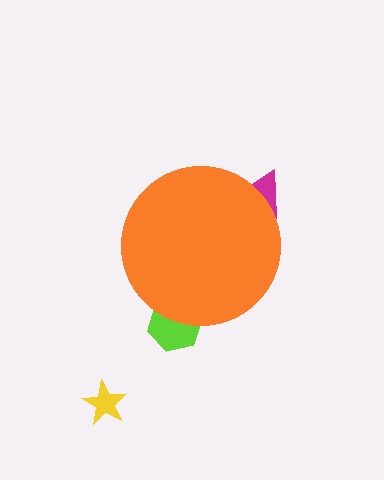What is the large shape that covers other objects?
An orange circle.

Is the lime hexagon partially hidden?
Yes, the lime hexagon is partially hidden behind the orange circle.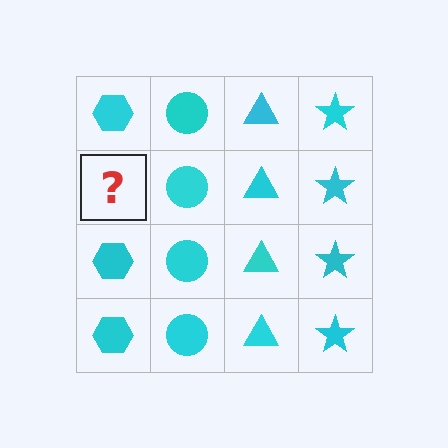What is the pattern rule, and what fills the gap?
The rule is that each column has a consistent shape. The gap should be filled with a cyan hexagon.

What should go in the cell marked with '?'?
The missing cell should contain a cyan hexagon.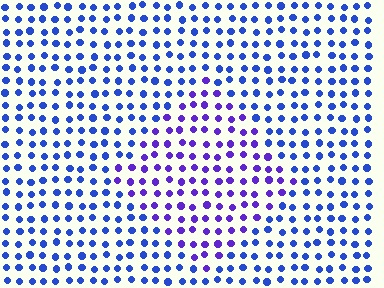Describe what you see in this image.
The image is filled with small blue elements in a uniform arrangement. A diamond-shaped region is visible where the elements are tinted to a slightly different hue, forming a subtle color boundary.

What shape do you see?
I see a diamond.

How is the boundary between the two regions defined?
The boundary is defined purely by a slight shift in hue (about 34 degrees). Spacing, size, and orientation are identical on both sides.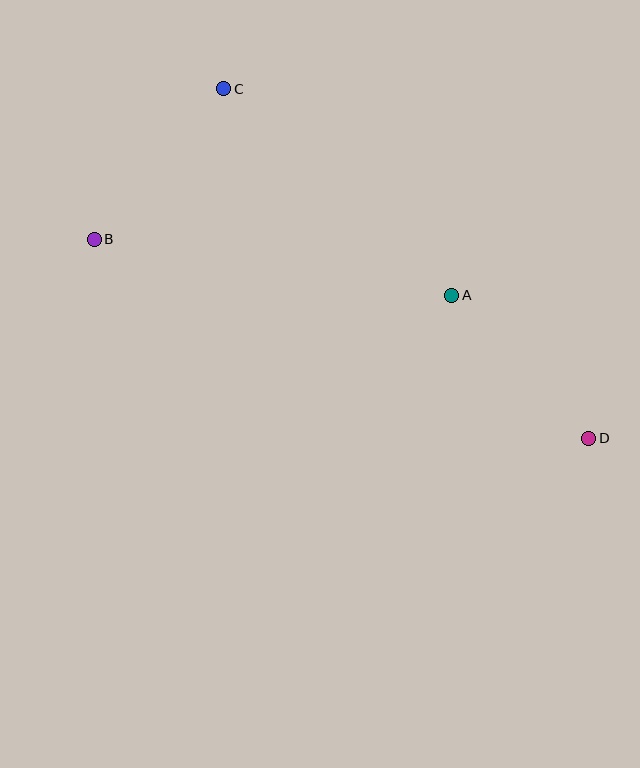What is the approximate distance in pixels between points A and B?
The distance between A and B is approximately 362 pixels.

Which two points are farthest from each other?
Points B and D are farthest from each other.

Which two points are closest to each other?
Points A and D are closest to each other.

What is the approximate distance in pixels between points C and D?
The distance between C and D is approximately 505 pixels.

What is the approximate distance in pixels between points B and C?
The distance between B and C is approximately 199 pixels.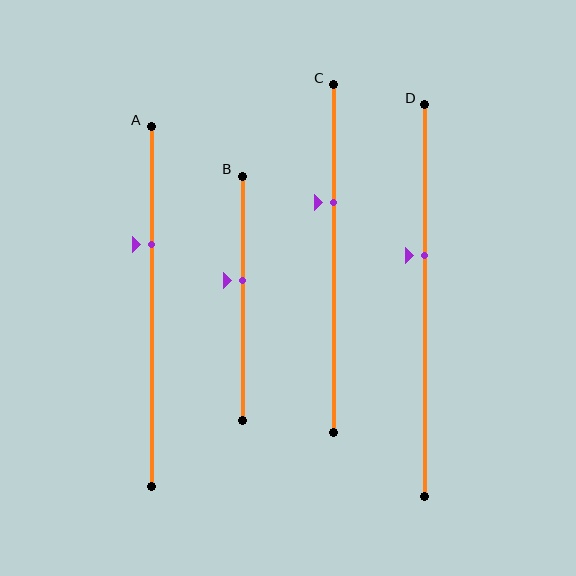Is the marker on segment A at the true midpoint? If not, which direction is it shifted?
No, the marker on segment A is shifted upward by about 17% of the segment length.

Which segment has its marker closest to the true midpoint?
Segment B has its marker closest to the true midpoint.